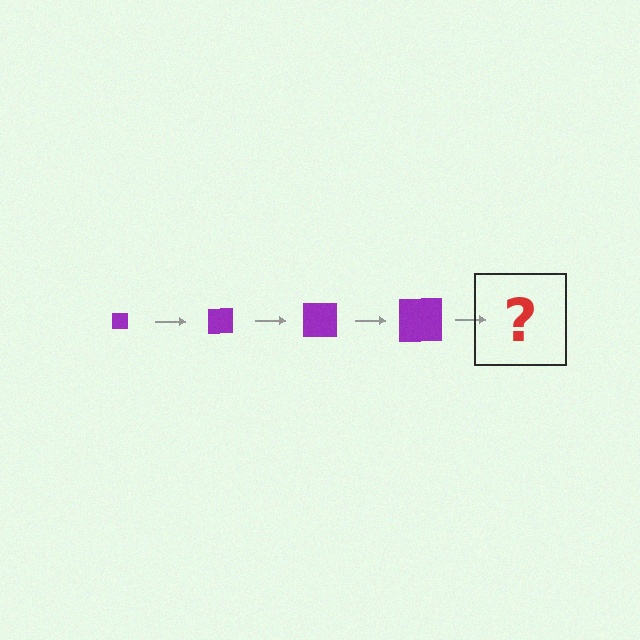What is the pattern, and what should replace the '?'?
The pattern is that the square gets progressively larger each step. The '?' should be a purple square, larger than the previous one.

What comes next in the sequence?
The next element should be a purple square, larger than the previous one.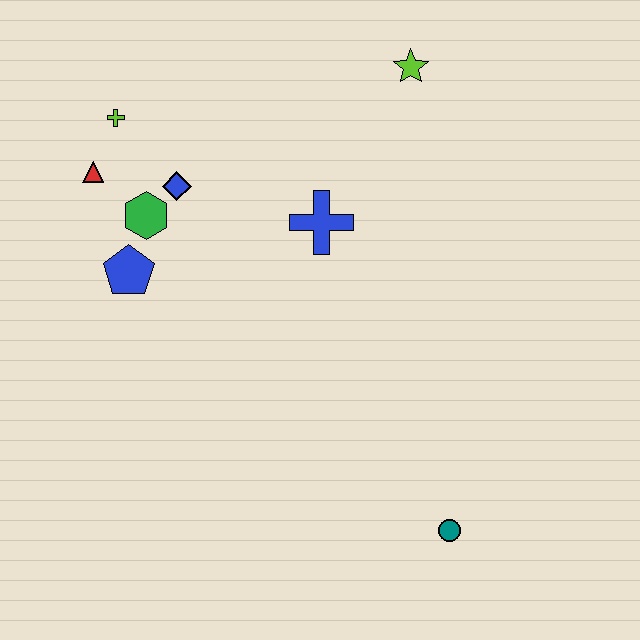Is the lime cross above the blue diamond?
Yes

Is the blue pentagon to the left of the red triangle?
No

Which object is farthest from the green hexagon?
The teal circle is farthest from the green hexagon.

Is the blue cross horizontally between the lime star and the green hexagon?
Yes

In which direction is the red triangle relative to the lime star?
The red triangle is to the left of the lime star.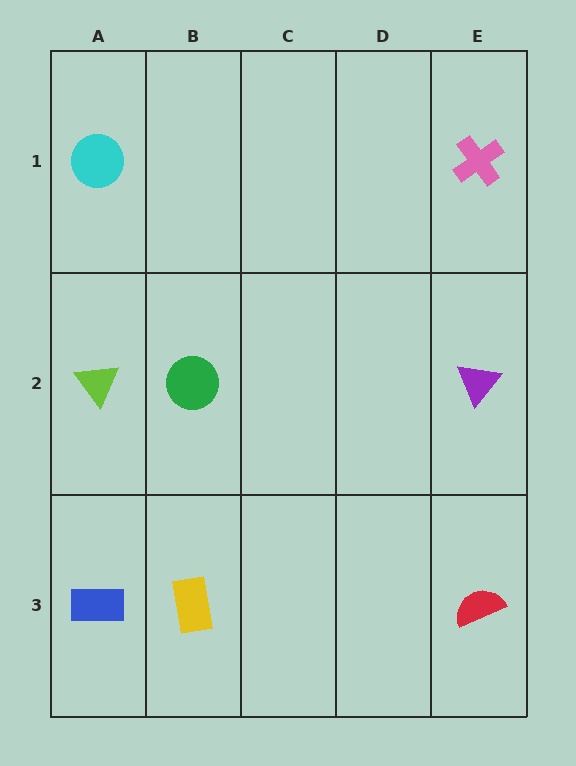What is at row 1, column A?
A cyan circle.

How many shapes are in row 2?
3 shapes.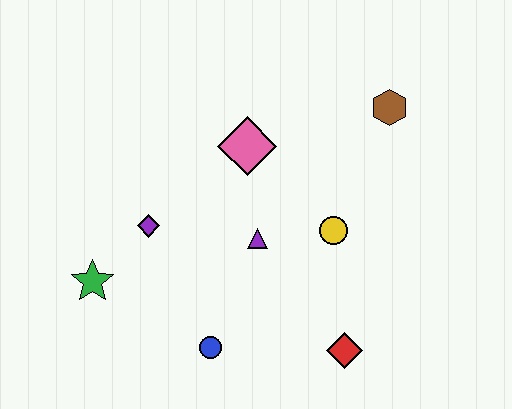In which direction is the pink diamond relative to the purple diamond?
The pink diamond is to the right of the purple diamond.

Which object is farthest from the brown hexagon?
The green star is farthest from the brown hexagon.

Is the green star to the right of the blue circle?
No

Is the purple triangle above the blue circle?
Yes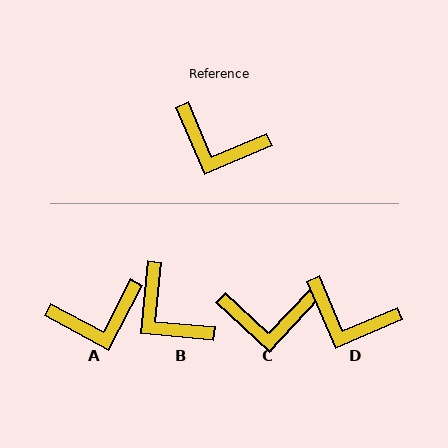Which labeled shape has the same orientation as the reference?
D.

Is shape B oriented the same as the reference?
No, it is off by about 28 degrees.